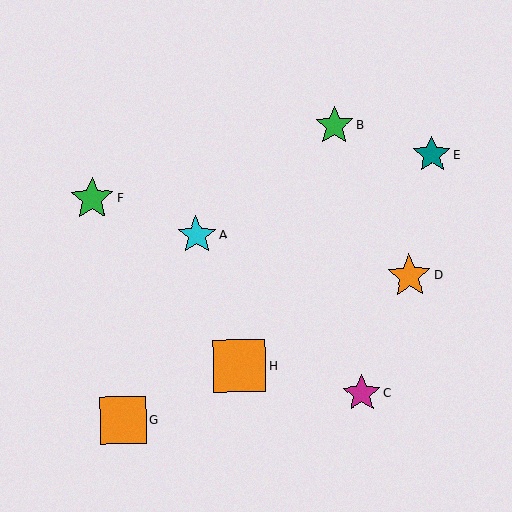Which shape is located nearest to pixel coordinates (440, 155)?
The teal star (labeled E) at (432, 155) is nearest to that location.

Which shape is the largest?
The orange square (labeled H) is the largest.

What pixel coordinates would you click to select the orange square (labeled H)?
Click at (240, 366) to select the orange square H.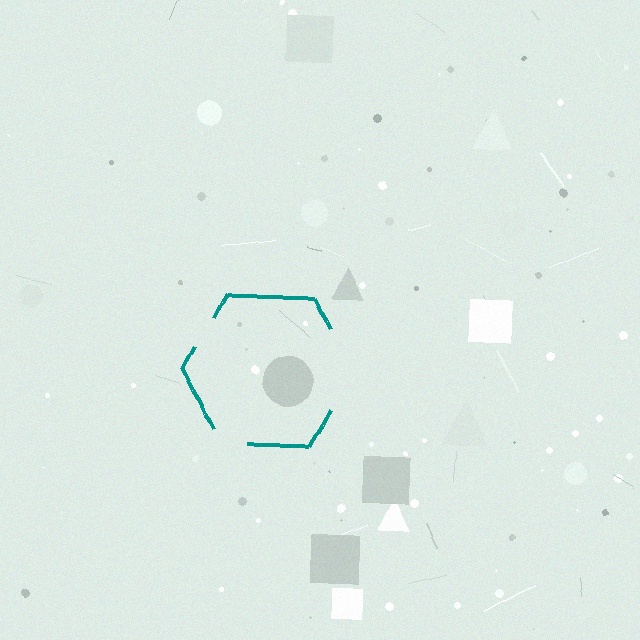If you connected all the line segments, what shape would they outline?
They would outline a hexagon.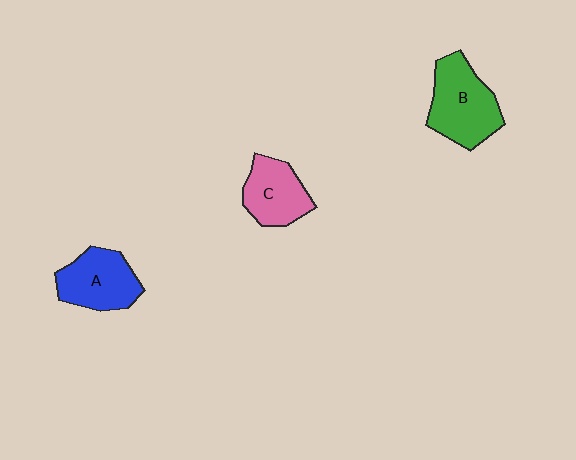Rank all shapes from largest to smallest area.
From largest to smallest: B (green), A (blue), C (pink).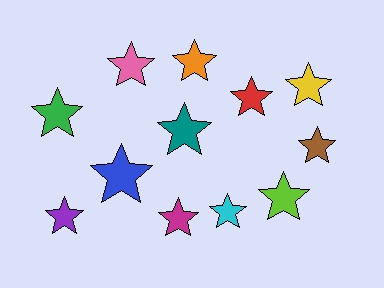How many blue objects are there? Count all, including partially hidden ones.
There is 1 blue object.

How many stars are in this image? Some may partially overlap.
There are 12 stars.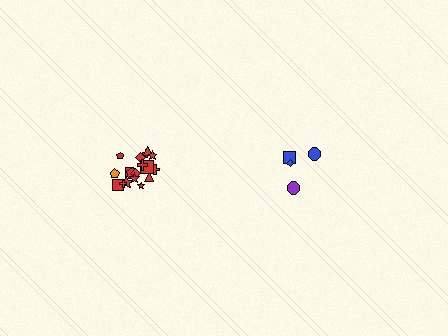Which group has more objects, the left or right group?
The left group.